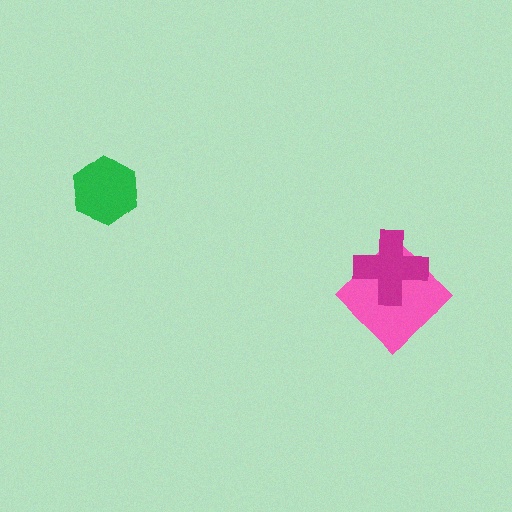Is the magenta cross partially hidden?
No, no other shape covers it.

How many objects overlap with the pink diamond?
1 object overlaps with the pink diamond.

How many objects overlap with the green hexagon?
0 objects overlap with the green hexagon.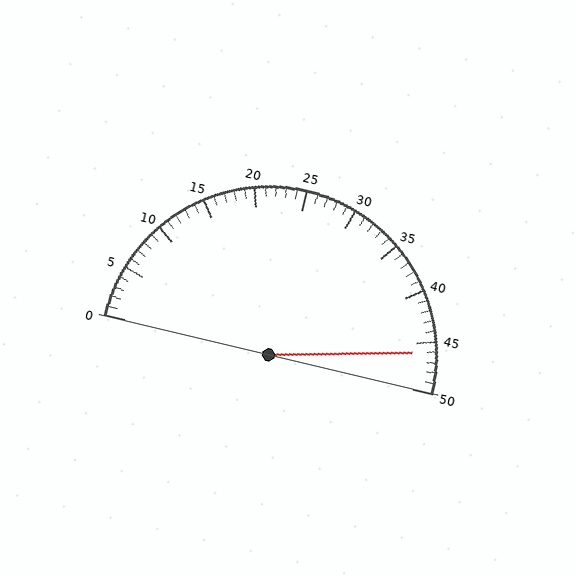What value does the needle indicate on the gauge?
The needle indicates approximately 46.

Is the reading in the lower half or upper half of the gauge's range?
The reading is in the upper half of the range (0 to 50).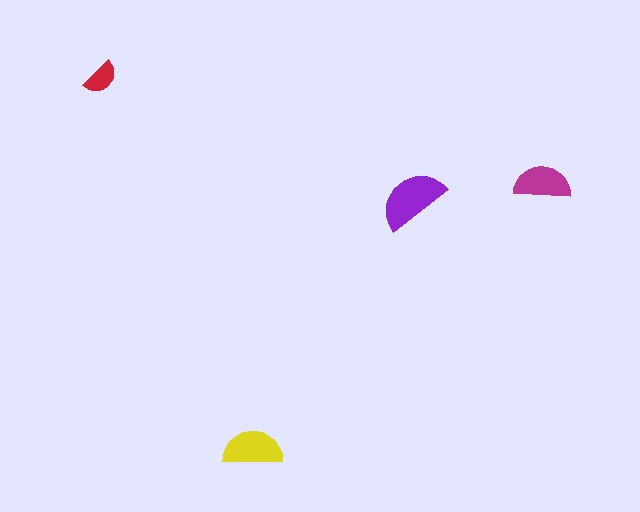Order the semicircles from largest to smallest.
the purple one, the yellow one, the magenta one, the red one.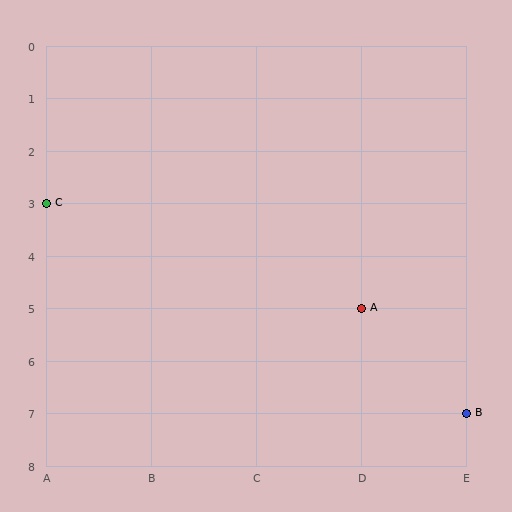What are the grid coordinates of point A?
Point A is at grid coordinates (D, 5).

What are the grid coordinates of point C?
Point C is at grid coordinates (A, 3).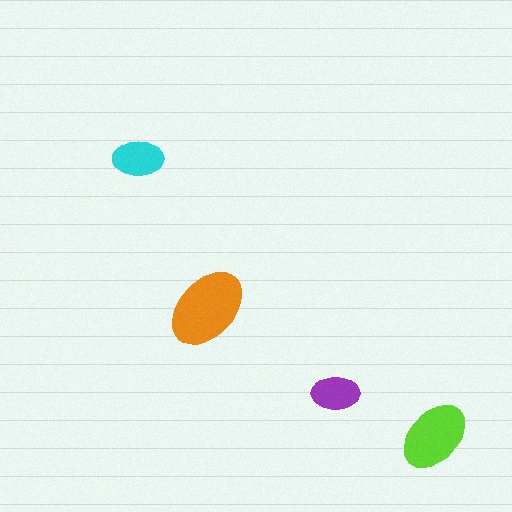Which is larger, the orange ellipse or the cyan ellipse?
The orange one.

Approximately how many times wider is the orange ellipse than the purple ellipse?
About 1.5 times wider.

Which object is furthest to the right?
The lime ellipse is rightmost.